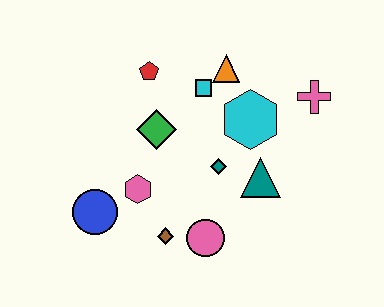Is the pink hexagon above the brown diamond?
Yes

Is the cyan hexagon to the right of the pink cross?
No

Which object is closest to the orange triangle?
The cyan square is closest to the orange triangle.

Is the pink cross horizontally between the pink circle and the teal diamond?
No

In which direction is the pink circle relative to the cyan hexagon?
The pink circle is below the cyan hexagon.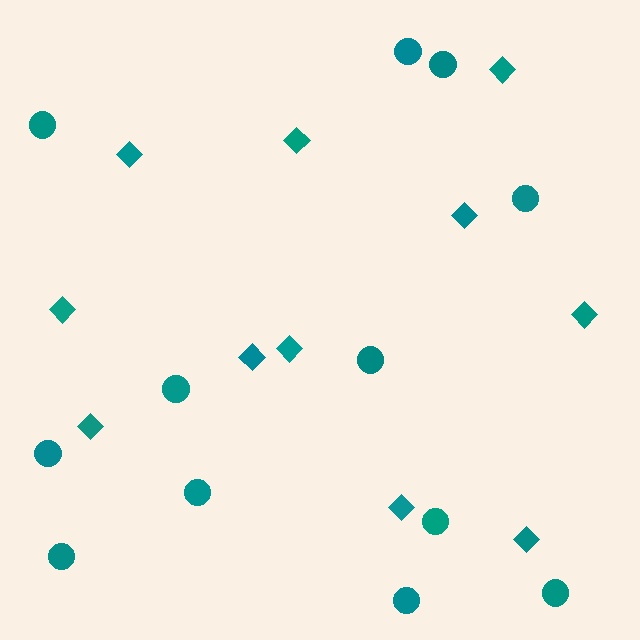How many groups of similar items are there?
There are 2 groups: one group of diamonds (11) and one group of circles (12).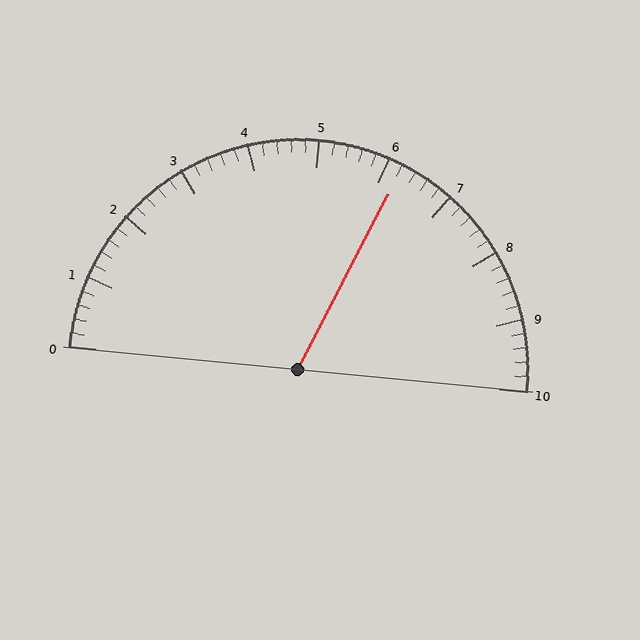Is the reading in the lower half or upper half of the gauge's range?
The reading is in the upper half of the range (0 to 10).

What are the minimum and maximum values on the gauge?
The gauge ranges from 0 to 10.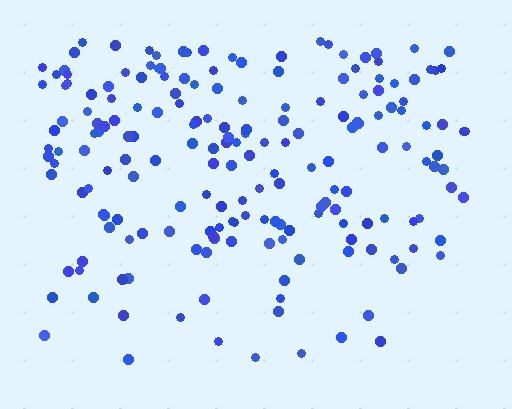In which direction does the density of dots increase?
From bottom to top, with the top side densest.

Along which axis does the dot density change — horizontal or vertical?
Vertical.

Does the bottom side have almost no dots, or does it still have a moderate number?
Still a moderate number, just noticeably fewer than the top.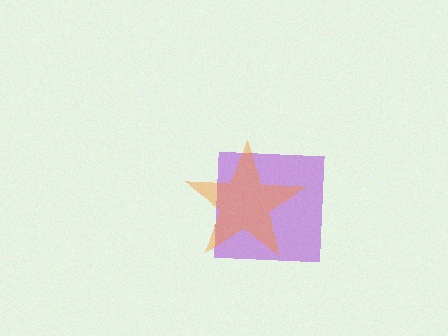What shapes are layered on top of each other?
The layered shapes are: a purple square, an orange star.